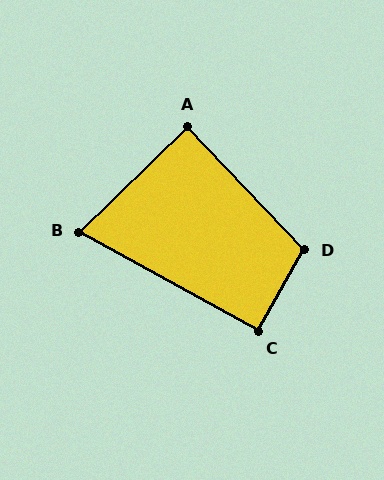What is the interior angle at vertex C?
Approximately 90 degrees (approximately right).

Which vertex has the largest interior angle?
D, at approximately 107 degrees.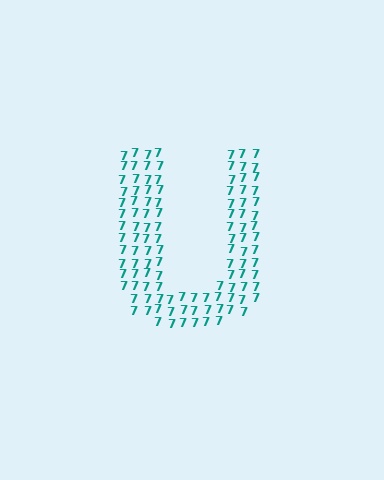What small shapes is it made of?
It is made of small digit 7's.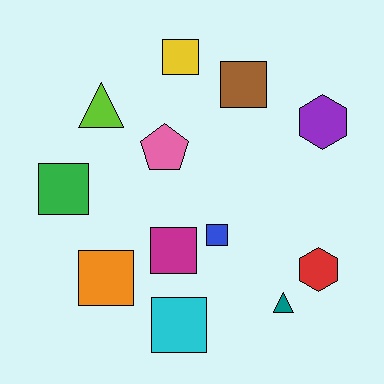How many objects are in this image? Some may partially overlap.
There are 12 objects.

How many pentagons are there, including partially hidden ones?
There is 1 pentagon.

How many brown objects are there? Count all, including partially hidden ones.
There is 1 brown object.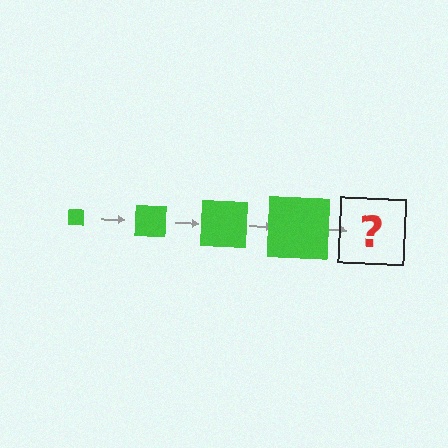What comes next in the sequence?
The next element should be a green square, larger than the previous one.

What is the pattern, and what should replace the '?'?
The pattern is that the square gets progressively larger each step. The '?' should be a green square, larger than the previous one.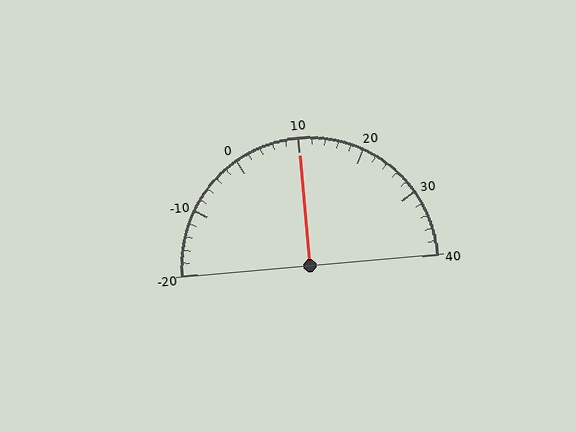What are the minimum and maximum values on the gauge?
The gauge ranges from -20 to 40.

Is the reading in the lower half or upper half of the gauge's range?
The reading is in the upper half of the range (-20 to 40).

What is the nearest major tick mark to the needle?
The nearest major tick mark is 10.